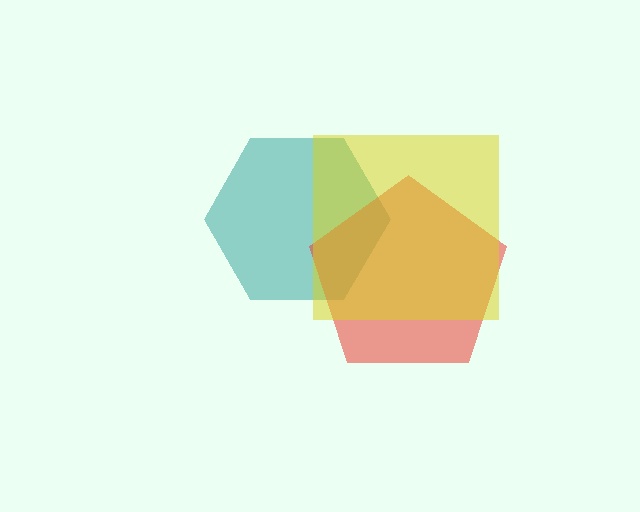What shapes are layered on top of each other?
The layered shapes are: a teal hexagon, a red pentagon, a yellow square.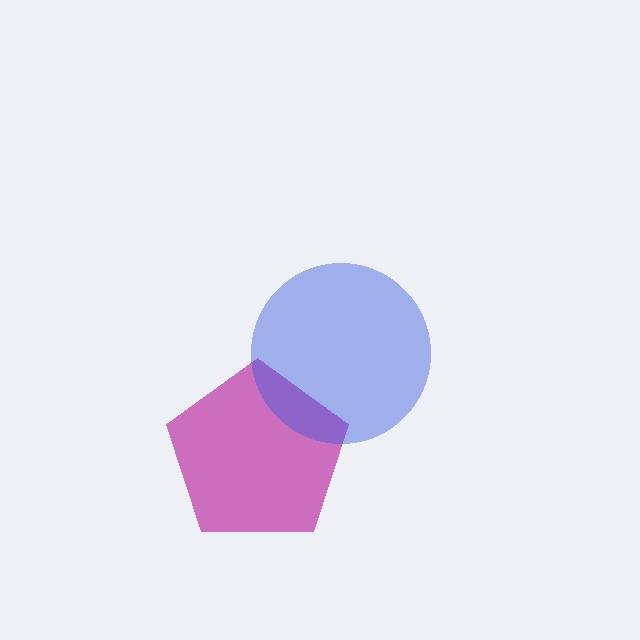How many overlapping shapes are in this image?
There are 2 overlapping shapes in the image.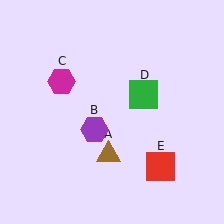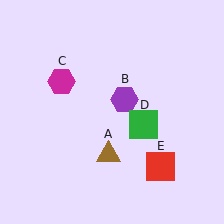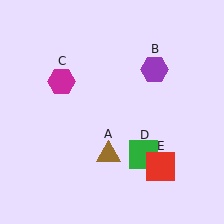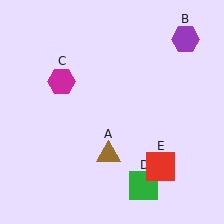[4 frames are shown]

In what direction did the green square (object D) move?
The green square (object D) moved down.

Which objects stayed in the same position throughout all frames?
Brown triangle (object A) and magenta hexagon (object C) and red square (object E) remained stationary.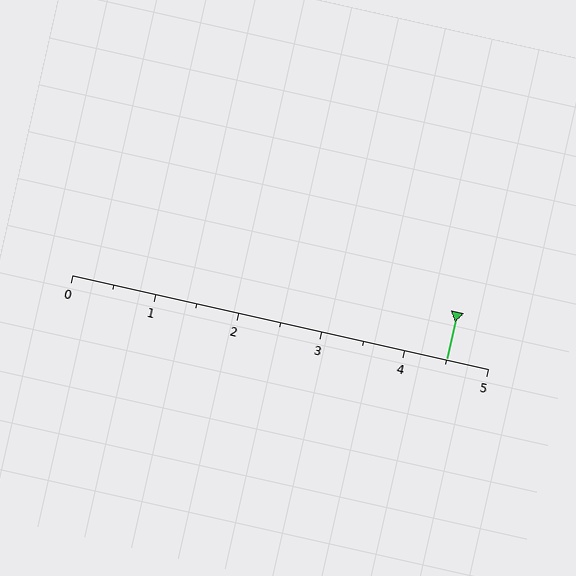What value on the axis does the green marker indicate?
The marker indicates approximately 4.5.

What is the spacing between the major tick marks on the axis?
The major ticks are spaced 1 apart.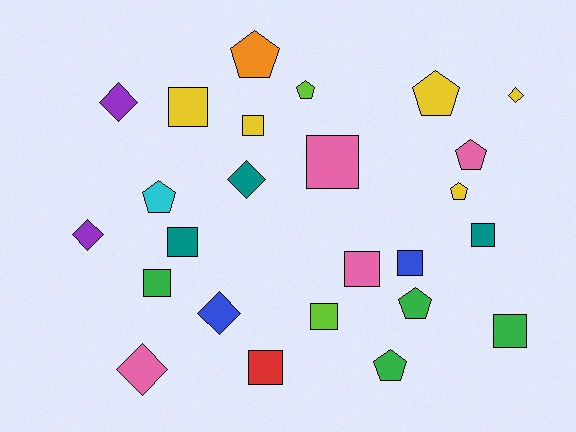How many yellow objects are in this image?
There are 5 yellow objects.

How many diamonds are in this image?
There are 6 diamonds.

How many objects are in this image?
There are 25 objects.